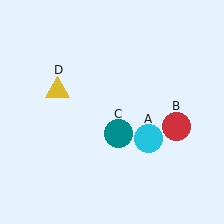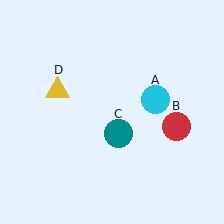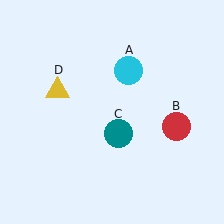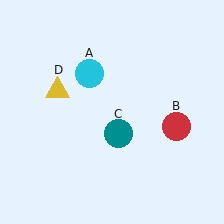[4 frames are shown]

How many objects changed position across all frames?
1 object changed position: cyan circle (object A).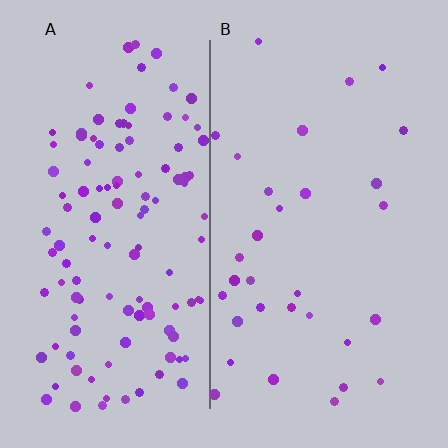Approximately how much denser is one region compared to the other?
Approximately 3.7× — region A over region B.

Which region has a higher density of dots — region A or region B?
A (the left).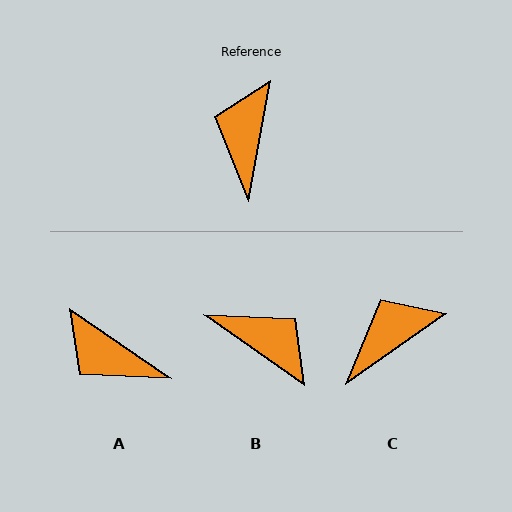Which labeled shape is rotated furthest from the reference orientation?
B, about 114 degrees away.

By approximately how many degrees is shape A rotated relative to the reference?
Approximately 66 degrees counter-clockwise.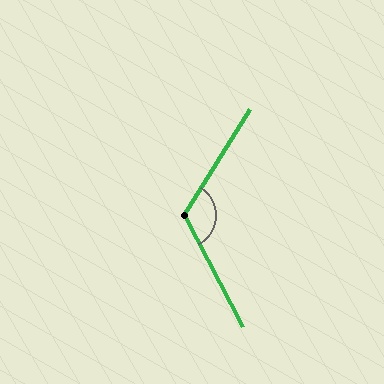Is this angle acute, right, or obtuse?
It is obtuse.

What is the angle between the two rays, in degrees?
Approximately 120 degrees.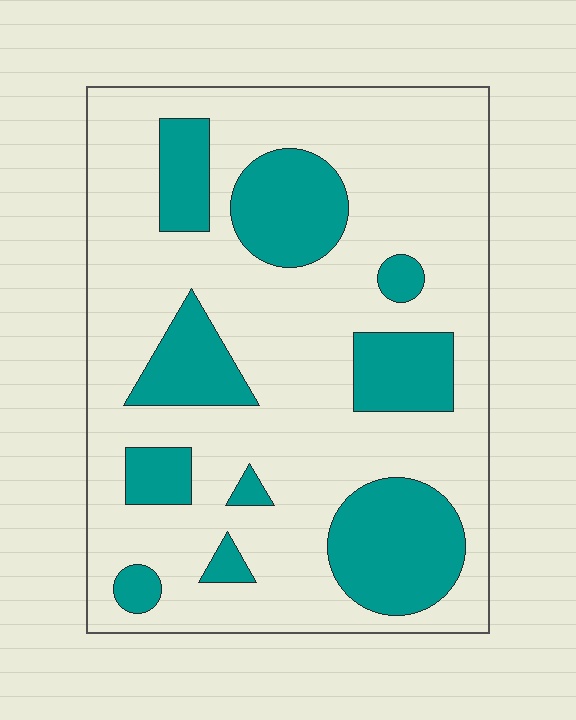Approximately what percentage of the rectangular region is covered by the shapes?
Approximately 25%.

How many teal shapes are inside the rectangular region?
10.